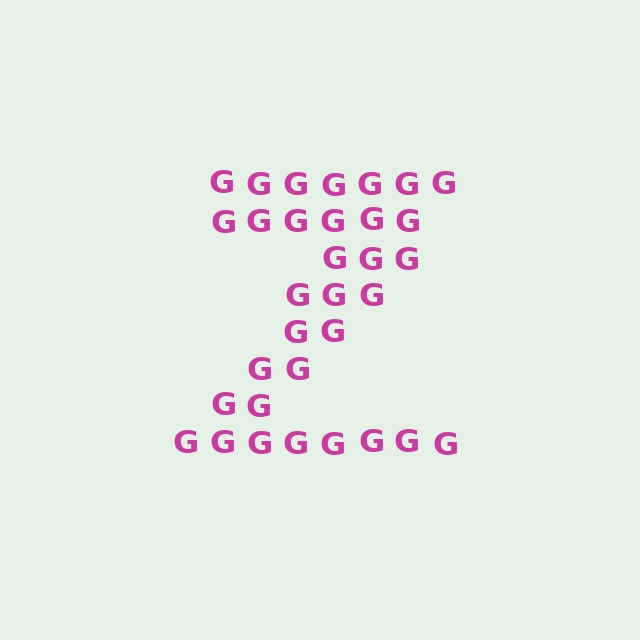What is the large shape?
The large shape is the letter Z.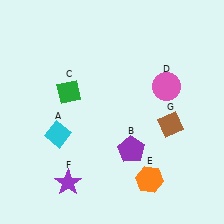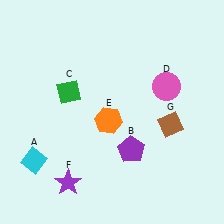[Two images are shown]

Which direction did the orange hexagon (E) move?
The orange hexagon (E) moved up.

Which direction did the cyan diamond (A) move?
The cyan diamond (A) moved down.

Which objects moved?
The objects that moved are: the cyan diamond (A), the orange hexagon (E).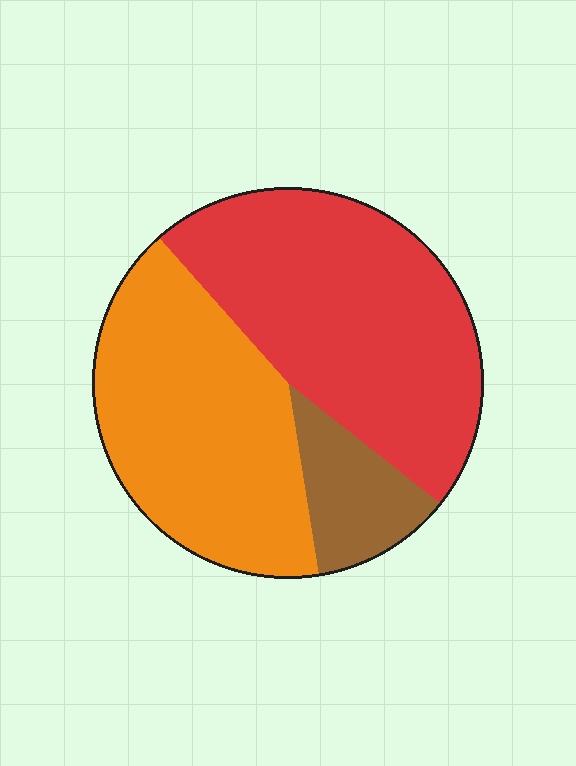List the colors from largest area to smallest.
From largest to smallest: red, orange, brown.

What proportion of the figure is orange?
Orange covers roughly 40% of the figure.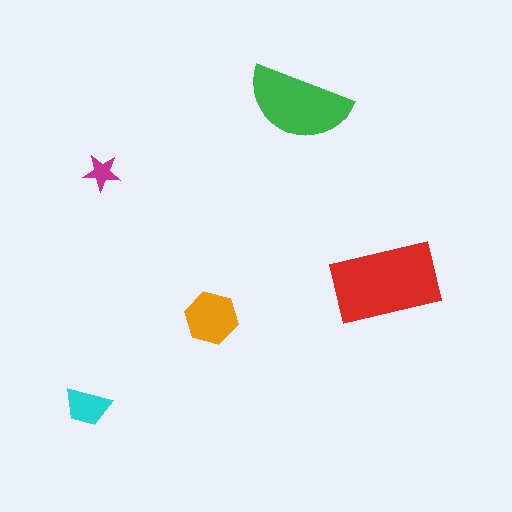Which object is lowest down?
The cyan trapezoid is bottommost.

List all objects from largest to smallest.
The red rectangle, the green semicircle, the orange hexagon, the cyan trapezoid, the magenta star.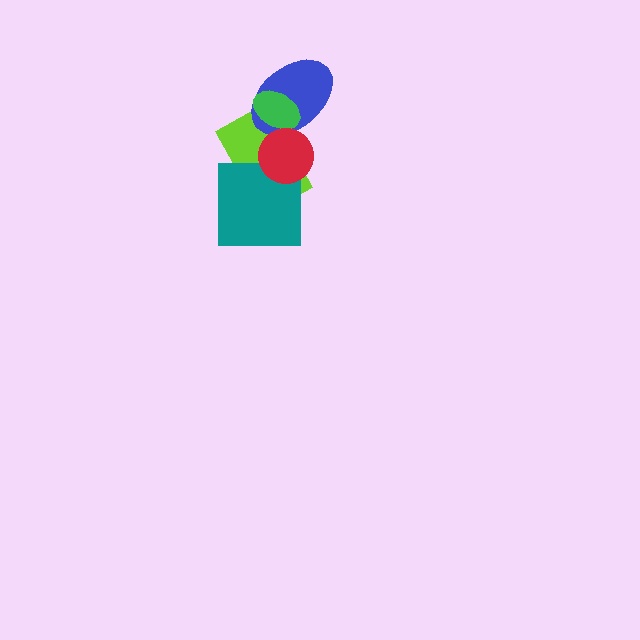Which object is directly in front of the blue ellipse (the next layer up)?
The green ellipse is directly in front of the blue ellipse.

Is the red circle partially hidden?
No, no other shape covers it.